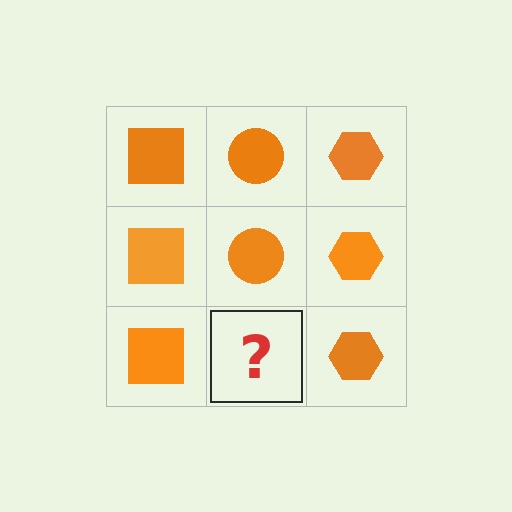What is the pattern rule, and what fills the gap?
The rule is that each column has a consistent shape. The gap should be filled with an orange circle.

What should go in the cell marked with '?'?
The missing cell should contain an orange circle.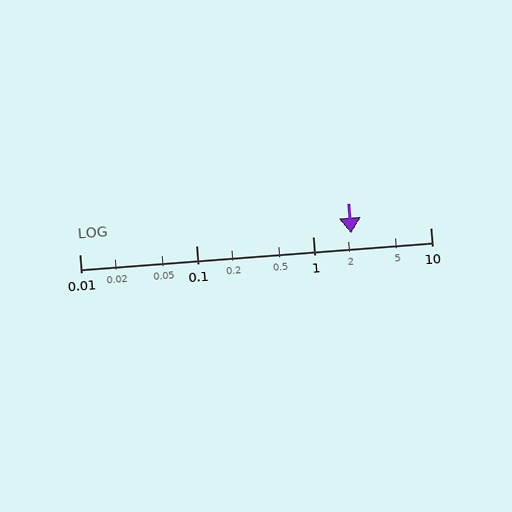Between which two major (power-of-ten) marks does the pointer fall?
The pointer is between 1 and 10.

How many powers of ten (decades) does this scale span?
The scale spans 3 decades, from 0.01 to 10.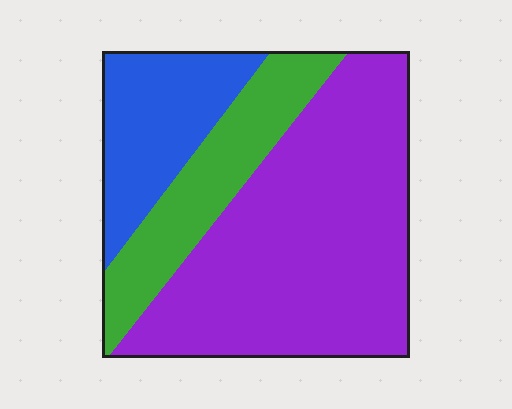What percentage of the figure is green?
Green takes up less than a quarter of the figure.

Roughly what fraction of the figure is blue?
Blue covers 20% of the figure.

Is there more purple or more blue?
Purple.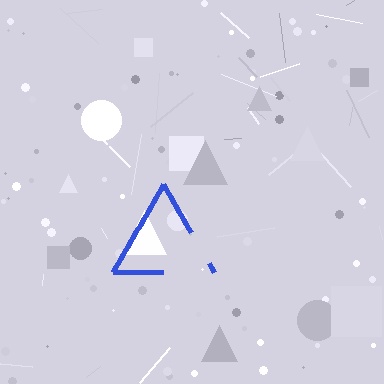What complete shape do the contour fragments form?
The contour fragments form a triangle.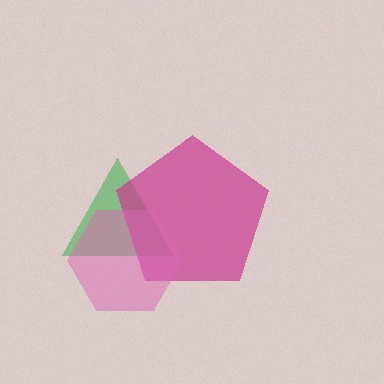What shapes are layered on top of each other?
The layered shapes are: a green triangle, a magenta pentagon, a pink hexagon.